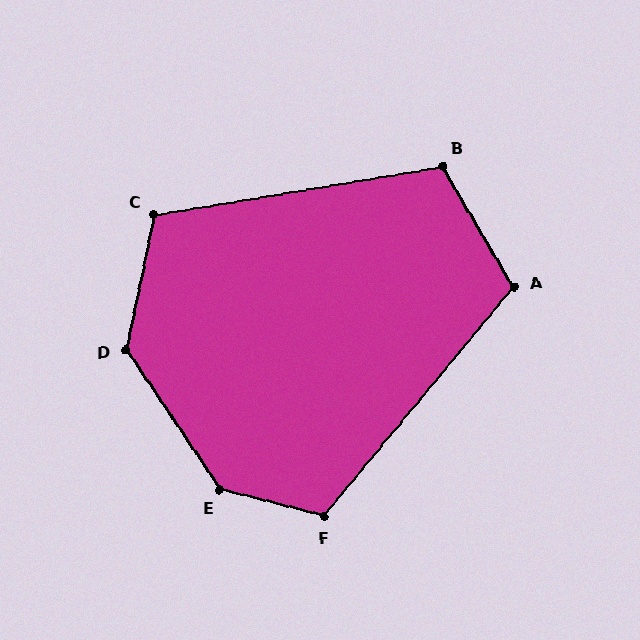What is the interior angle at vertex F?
Approximately 115 degrees (obtuse).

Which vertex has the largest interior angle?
E, at approximately 139 degrees.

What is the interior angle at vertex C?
Approximately 111 degrees (obtuse).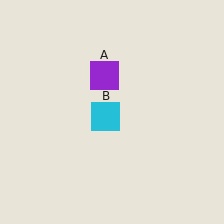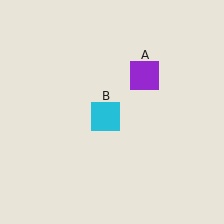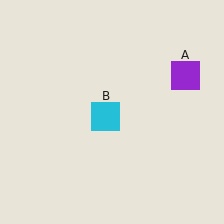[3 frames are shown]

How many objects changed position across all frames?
1 object changed position: purple square (object A).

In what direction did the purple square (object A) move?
The purple square (object A) moved right.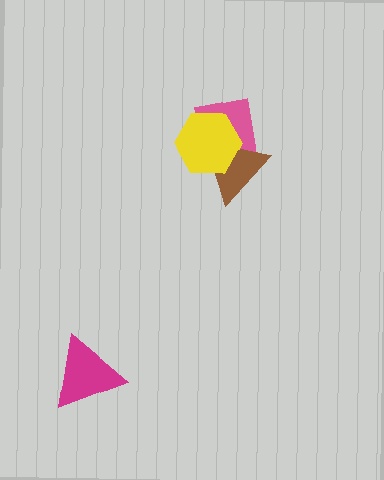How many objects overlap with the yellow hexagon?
2 objects overlap with the yellow hexagon.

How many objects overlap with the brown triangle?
2 objects overlap with the brown triangle.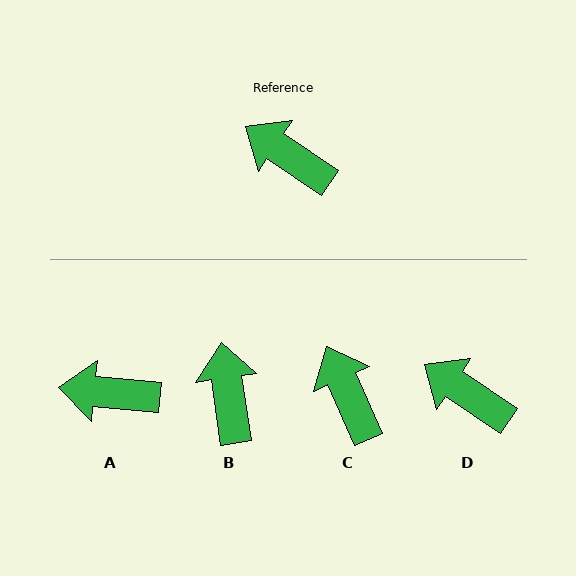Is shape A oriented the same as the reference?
No, it is off by about 28 degrees.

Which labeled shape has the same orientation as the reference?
D.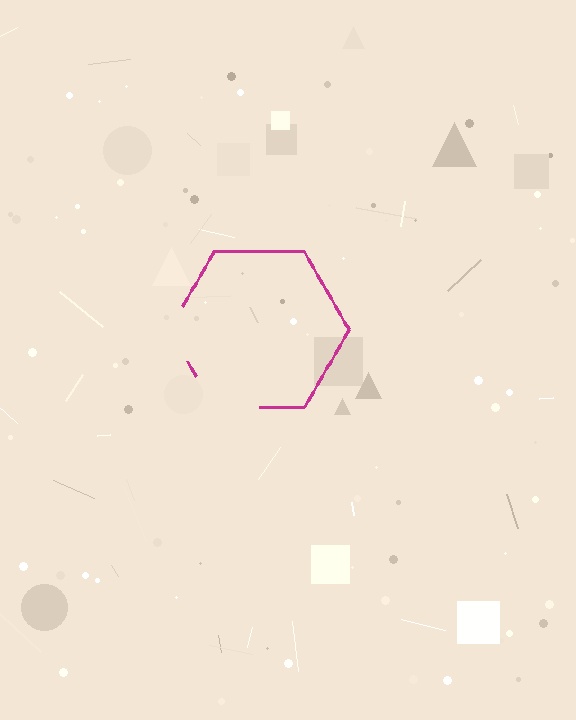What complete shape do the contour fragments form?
The contour fragments form a hexagon.